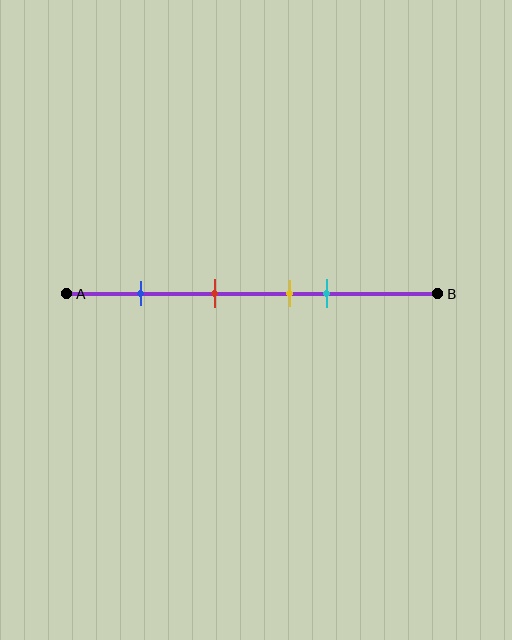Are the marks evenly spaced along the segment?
No, the marks are not evenly spaced.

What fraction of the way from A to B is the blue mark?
The blue mark is approximately 20% (0.2) of the way from A to B.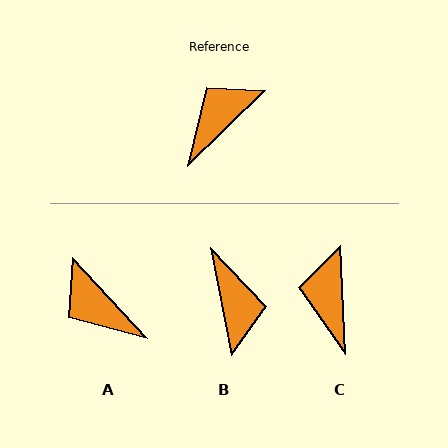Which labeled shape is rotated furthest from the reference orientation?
B, about 123 degrees away.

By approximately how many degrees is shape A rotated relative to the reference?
Approximately 89 degrees counter-clockwise.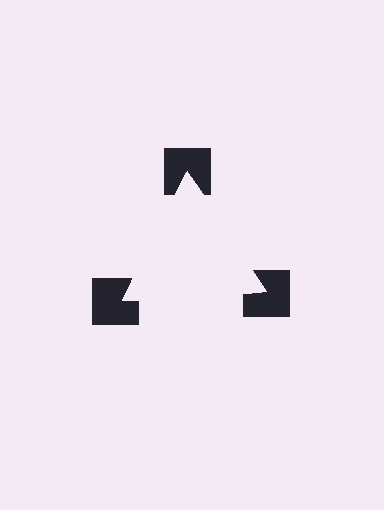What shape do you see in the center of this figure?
An illusory triangle — its edges are inferred from the aligned wedge cuts in the notched squares, not physically drawn.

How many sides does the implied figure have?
3 sides.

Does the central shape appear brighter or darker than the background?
It typically appears slightly brighter than the background, even though no actual brightness change is drawn.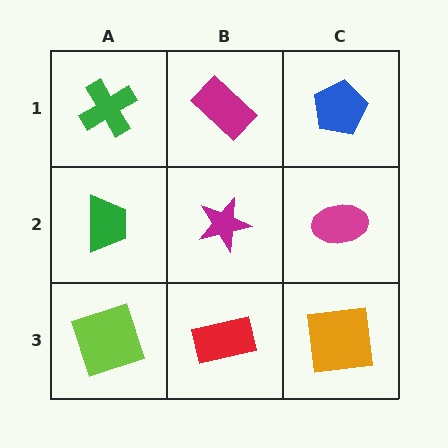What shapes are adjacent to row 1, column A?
A green trapezoid (row 2, column A), a magenta rectangle (row 1, column B).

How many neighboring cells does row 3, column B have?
3.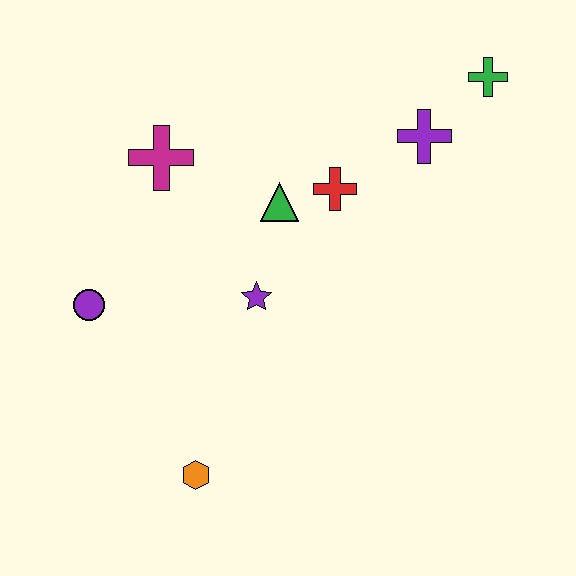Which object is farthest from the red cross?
The orange hexagon is farthest from the red cross.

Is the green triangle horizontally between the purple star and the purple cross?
Yes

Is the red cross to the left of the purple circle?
No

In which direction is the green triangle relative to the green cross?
The green triangle is to the left of the green cross.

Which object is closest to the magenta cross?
The green triangle is closest to the magenta cross.